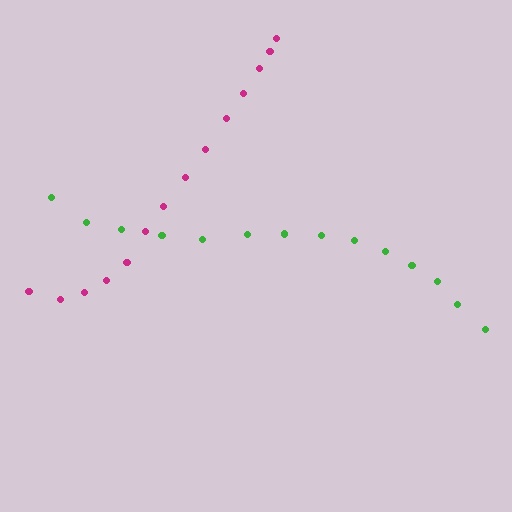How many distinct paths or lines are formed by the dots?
There are 2 distinct paths.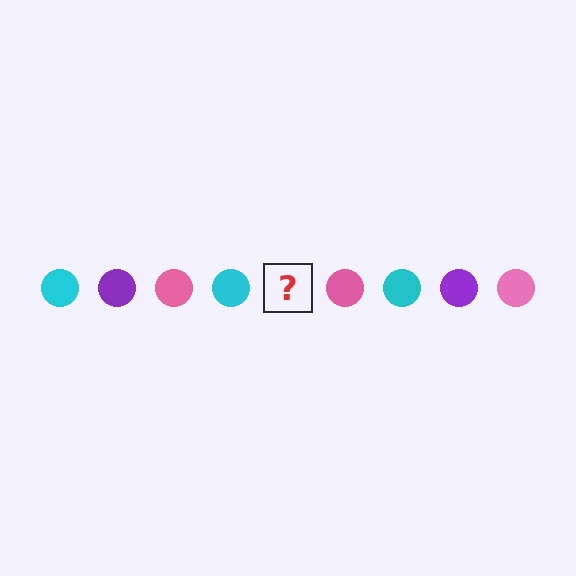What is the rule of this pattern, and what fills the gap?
The rule is that the pattern cycles through cyan, purple, pink circles. The gap should be filled with a purple circle.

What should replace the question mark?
The question mark should be replaced with a purple circle.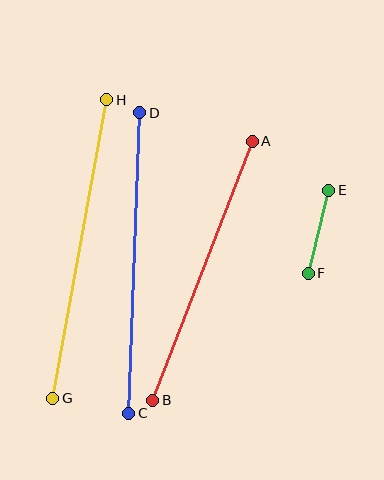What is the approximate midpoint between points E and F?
The midpoint is at approximately (319, 232) pixels.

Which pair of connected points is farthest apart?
Points G and H are farthest apart.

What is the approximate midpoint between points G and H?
The midpoint is at approximately (80, 249) pixels.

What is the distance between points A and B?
The distance is approximately 277 pixels.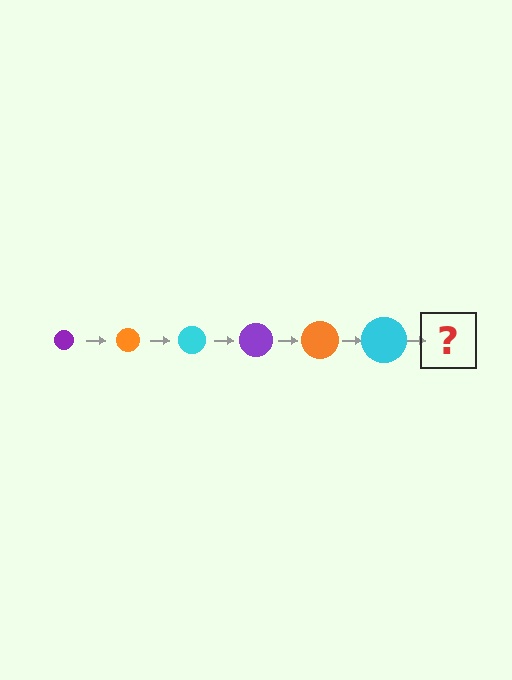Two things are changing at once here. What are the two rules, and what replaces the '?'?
The two rules are that the circle grows larger each step and the color cycles through purple, orange, and cyan. The '?' should be a purple circle, larger than the previous one.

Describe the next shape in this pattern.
It should be a purple circle, larger than the previous one.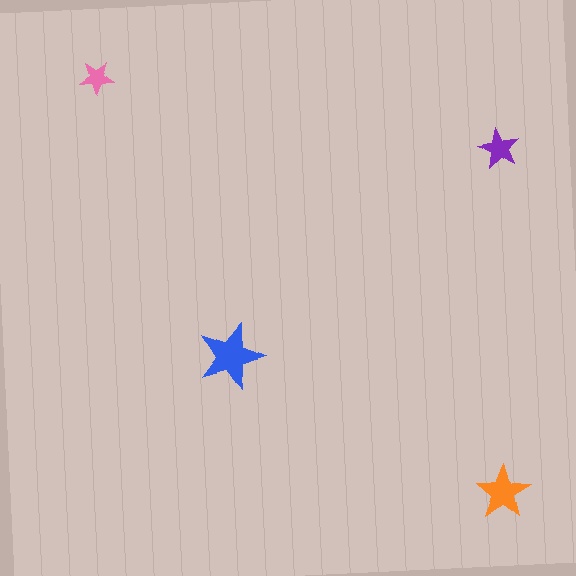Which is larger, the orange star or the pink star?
The orange one.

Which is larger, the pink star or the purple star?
The purple one.